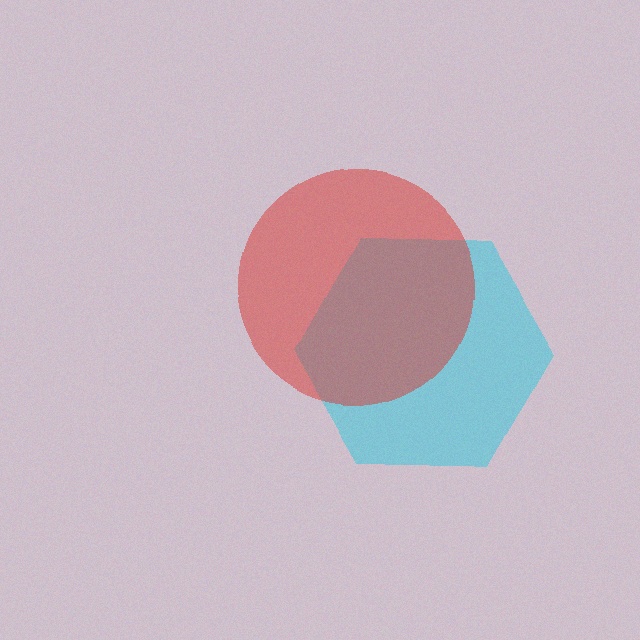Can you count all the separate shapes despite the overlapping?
Yes, there are 2 separate shapes.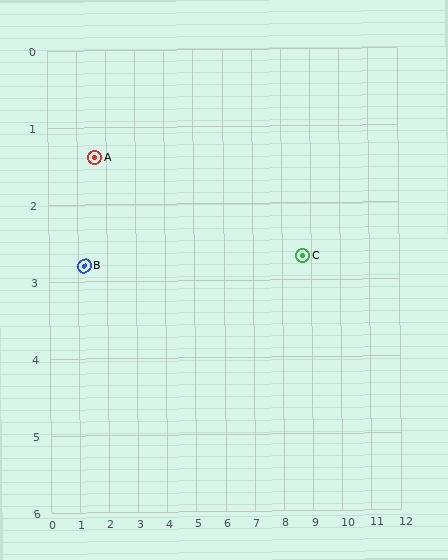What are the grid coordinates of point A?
Point A is at approximately (1.6, 1.4).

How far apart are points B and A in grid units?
Points B and A are about 1.5 grid units apart.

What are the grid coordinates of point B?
Point B is at approximately (1.2, 2.8).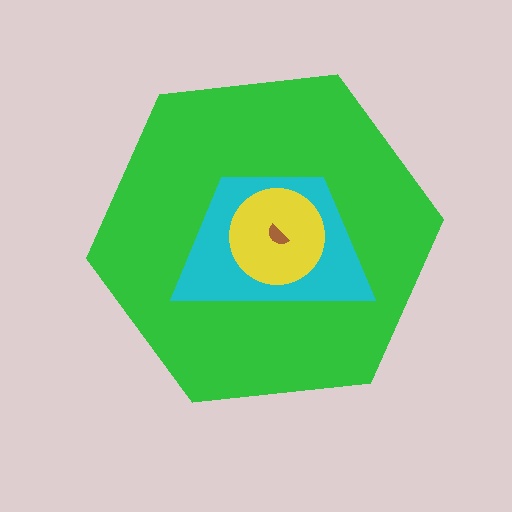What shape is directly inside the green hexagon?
The cyan trapezoid.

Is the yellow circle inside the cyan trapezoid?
Yes.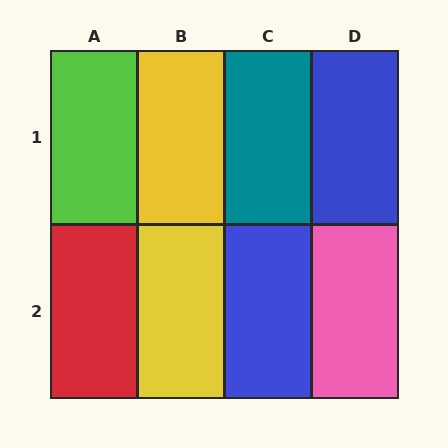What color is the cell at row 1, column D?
Blue.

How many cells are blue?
2 cells are blue.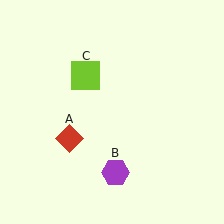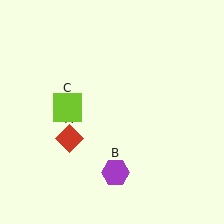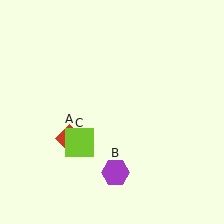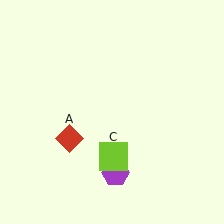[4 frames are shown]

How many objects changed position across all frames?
1 object changed position: lime square (object C).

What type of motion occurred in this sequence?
The lime square (object C) rotated counterclockwise around the center of the scene.